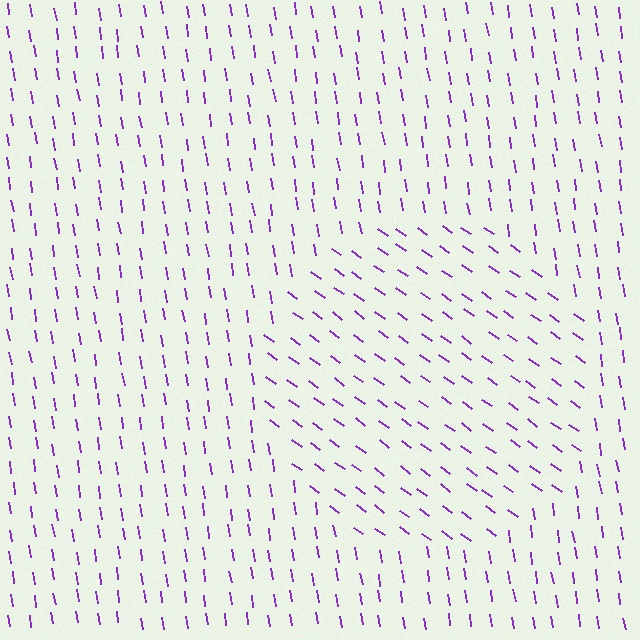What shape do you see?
I see a circle.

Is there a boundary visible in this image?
Yes, there is a texture boundary formed by a change in line orientation.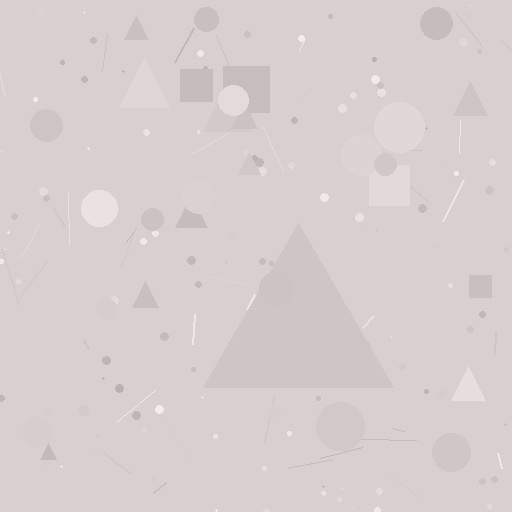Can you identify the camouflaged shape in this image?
The camouflaged shape is a triangle.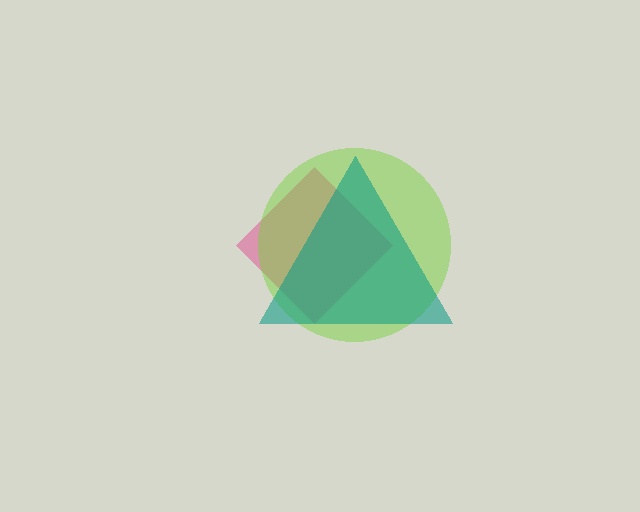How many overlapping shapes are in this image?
There are 3 overlapping shapes in the image.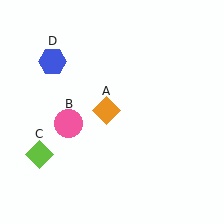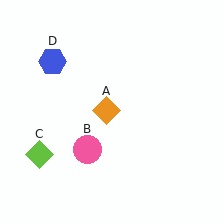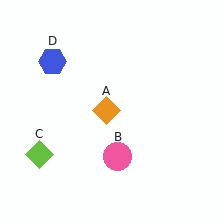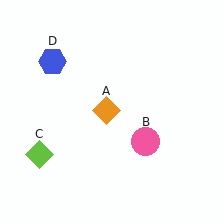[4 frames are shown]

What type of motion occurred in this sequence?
The pink circle (object B) rotated counterclockwise around the center of the scene.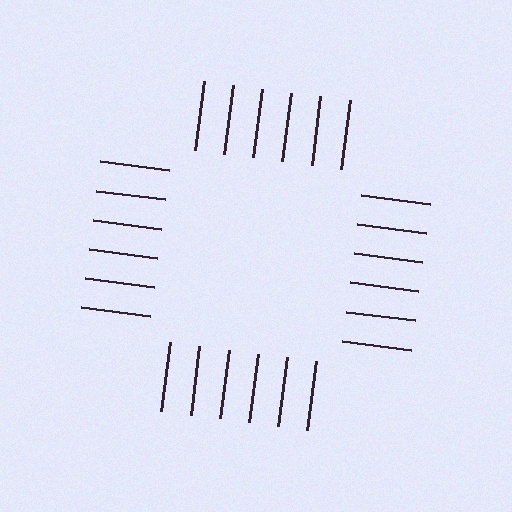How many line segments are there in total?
24 — 6 along each of the 4 edges.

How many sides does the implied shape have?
4 sides — the line-ends trace a square.